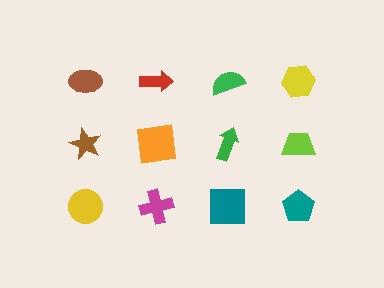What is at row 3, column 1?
A yellow circle.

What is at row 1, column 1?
A brown ellipse.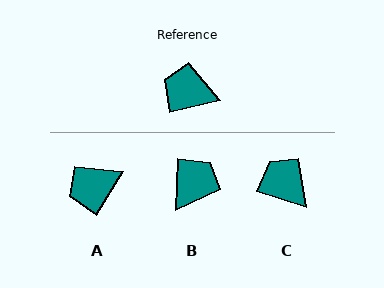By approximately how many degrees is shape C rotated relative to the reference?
Approximately 31 degrees clockwise.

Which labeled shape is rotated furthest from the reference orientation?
B, about 106 degrees away.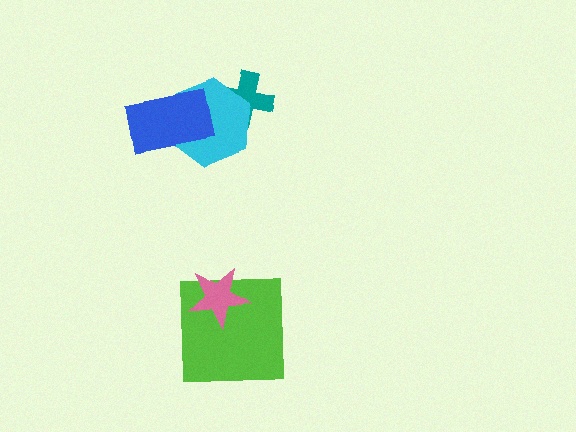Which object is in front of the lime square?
The pink star is in front of the lime square.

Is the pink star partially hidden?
No, no other shape covers it.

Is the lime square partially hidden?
Yes, it is partially covered by another shape.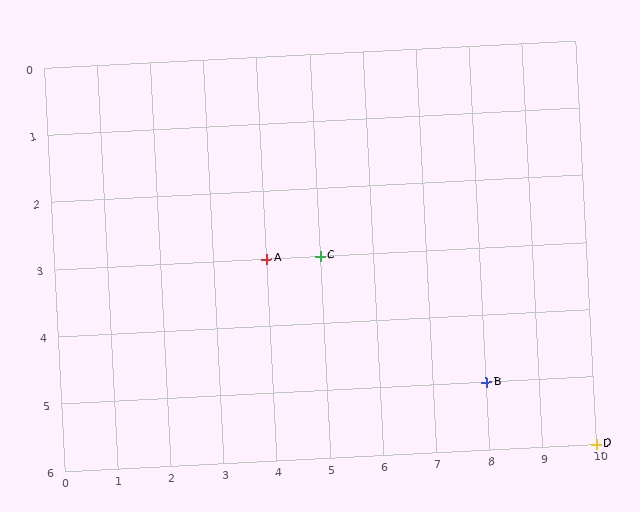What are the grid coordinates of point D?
Point D is at grid coordinates (10, 6).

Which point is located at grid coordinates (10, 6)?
Point D is at (10, 6).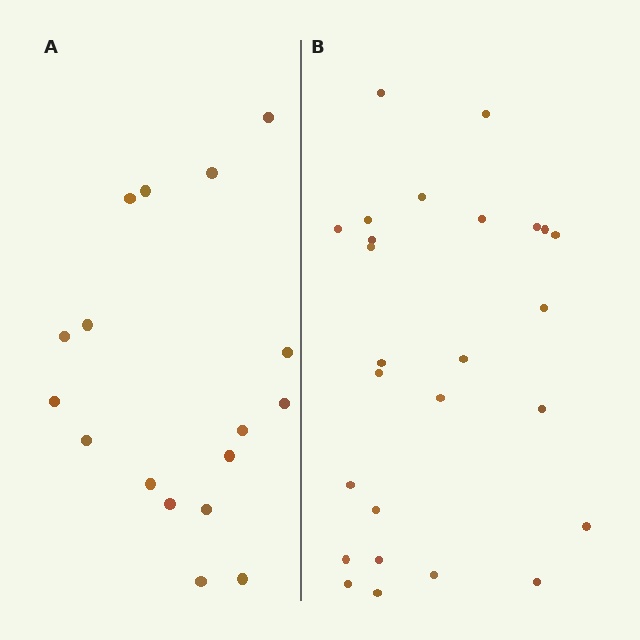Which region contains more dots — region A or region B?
Region B (the right region) has more dots.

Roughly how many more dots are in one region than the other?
Region B has roughly 8 or so more dots than region A.